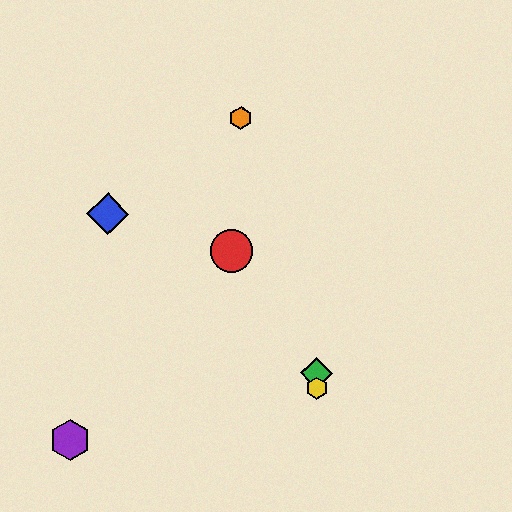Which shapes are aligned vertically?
The green diamond, the yellow hexagon are aligned vertically.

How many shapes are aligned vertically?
2 shapes (the green diamond, the yellow hexagon) are aligned vertically.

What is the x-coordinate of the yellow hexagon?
The yellow hexagon is at x≈316.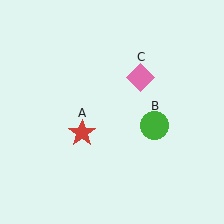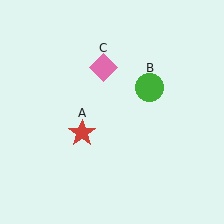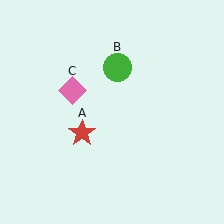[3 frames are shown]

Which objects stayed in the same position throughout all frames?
Red star (object A) remained stationary.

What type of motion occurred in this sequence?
The green circle (object B), pink diamond (object C) rotated counterclockwise around the center of the scene.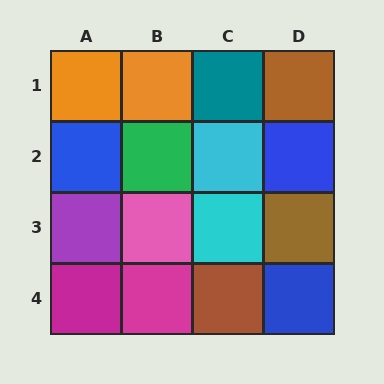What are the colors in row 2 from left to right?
Blue, green, cyan, blue.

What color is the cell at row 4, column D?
Blue.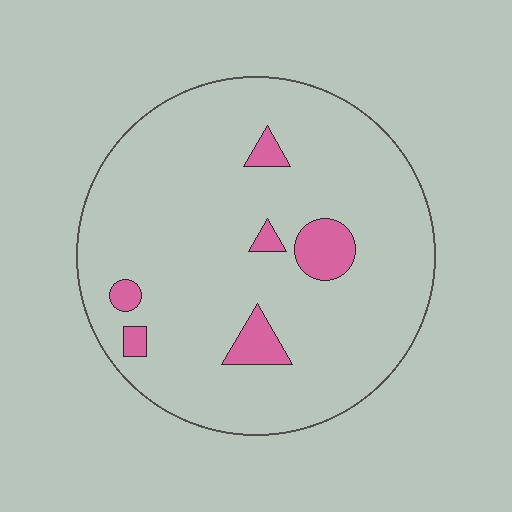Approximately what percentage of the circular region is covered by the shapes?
Approximately 10%.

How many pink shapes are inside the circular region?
6.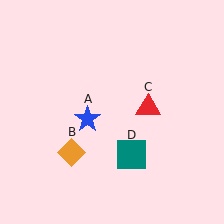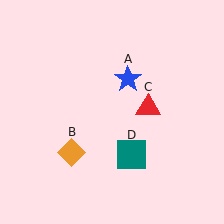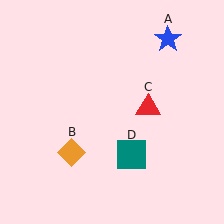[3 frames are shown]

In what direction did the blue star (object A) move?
The blue star (object A) moved up and to the right.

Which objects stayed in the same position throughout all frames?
Orange diamond (object B) and red triangle (object C) and teal square (object D) remained stationary.